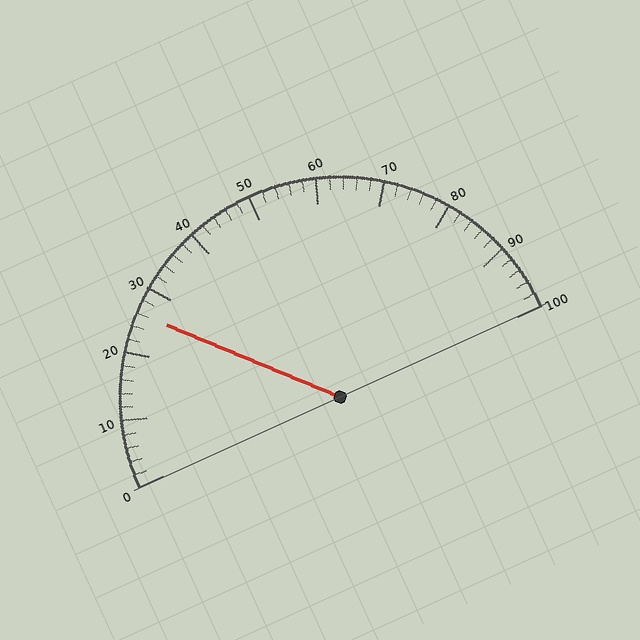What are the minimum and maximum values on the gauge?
The gauge ranges from 0 to 100.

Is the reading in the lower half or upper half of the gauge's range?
The reading is in the lower half of the range (0 to 100).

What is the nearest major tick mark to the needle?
The nearest major tick mark is 30.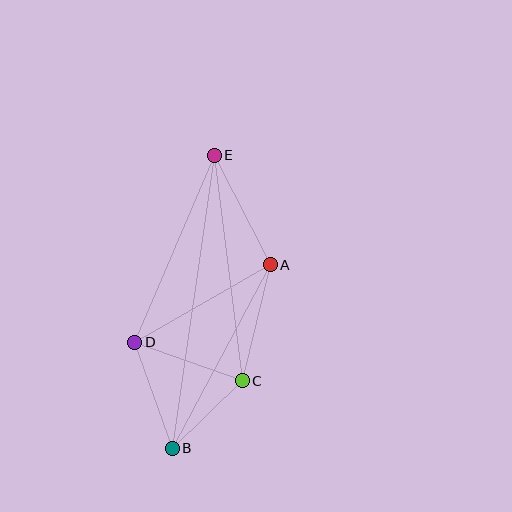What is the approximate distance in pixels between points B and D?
The distance between B and D is approximately 112 pixels.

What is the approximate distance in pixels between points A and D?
The distance between A and D is approximately 156 pixels.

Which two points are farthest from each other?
Points B and E are farthest from each other.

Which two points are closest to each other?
Points B and C are closest to each other.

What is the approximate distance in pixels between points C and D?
The distance between C and D is approximately 114 pixels.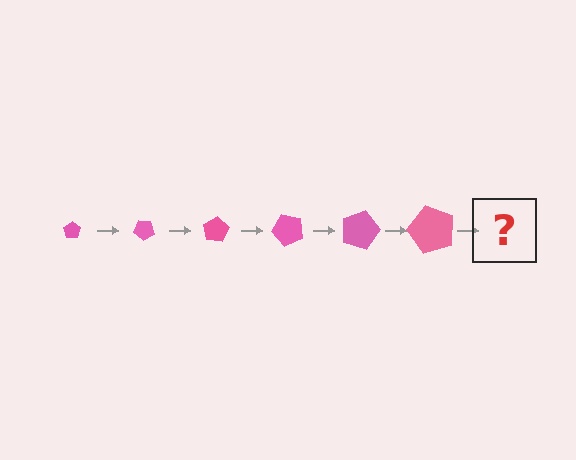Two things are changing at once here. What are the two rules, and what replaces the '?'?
The two rules are that the pentagon grows larger each step and it rotates 40 degrees each step. The '?' should be a pentagon, larger than the previous one and rotated 240 degrees from the start.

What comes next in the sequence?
The next element should be a pentagon, larger than the previous one and rotated 240 degrees from the start.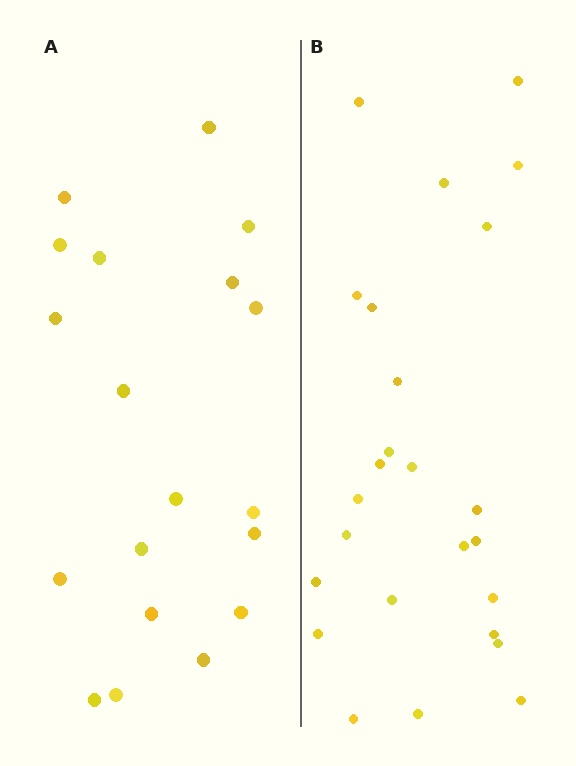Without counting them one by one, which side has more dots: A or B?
Region B (the right region) has more dots.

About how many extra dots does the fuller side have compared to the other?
Region B has about 6 more dots than region A.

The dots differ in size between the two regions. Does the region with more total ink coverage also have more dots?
No. Region A has more total ink coverage because its dots are larger, but region B actually contains more individual dots. Total area can be misleading — the number of items is what matters here.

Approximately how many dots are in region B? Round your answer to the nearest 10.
About 20 dots. (The exact count is 25, which rounds to 20.)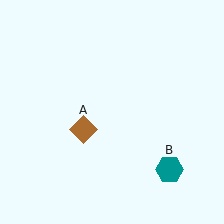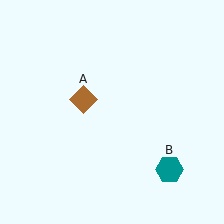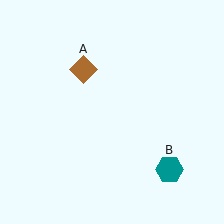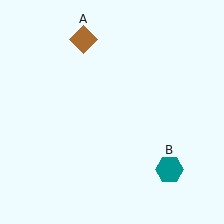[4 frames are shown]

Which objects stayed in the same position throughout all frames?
Teal hexagon (object B) remained stationary.